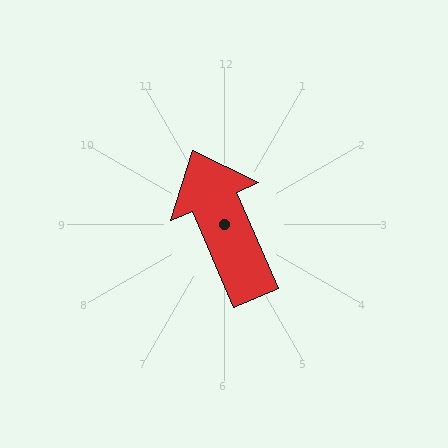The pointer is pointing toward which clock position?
Roughly 11 o'clock.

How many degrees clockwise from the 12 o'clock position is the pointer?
Approximately 337 degrees.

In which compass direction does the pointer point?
Northwest.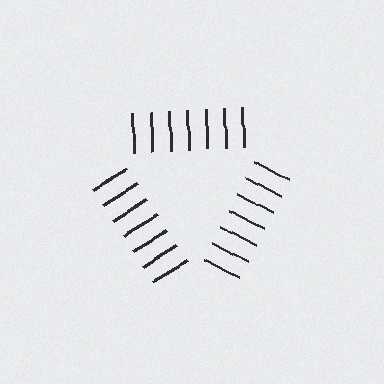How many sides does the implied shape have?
3 sides — the line-ends trace a triangle.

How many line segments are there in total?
21 — 7 along each of the 3 edges.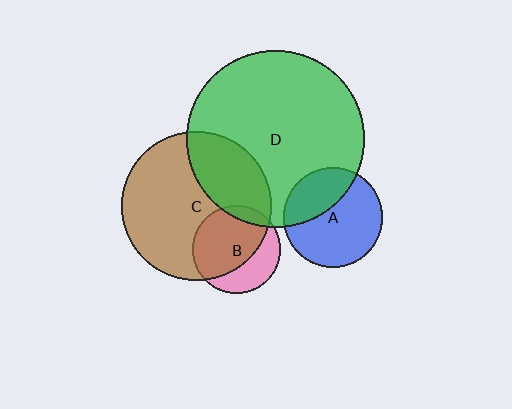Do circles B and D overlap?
Yes.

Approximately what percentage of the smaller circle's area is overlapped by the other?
Approximately 10%.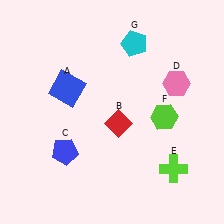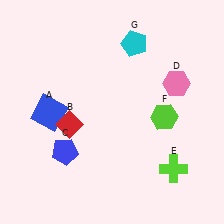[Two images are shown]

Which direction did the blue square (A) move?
The blue square (A) moved down.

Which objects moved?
The objects that moved are: the blue square (A), the red diamond (B).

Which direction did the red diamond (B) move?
The red diamond (B) moved left.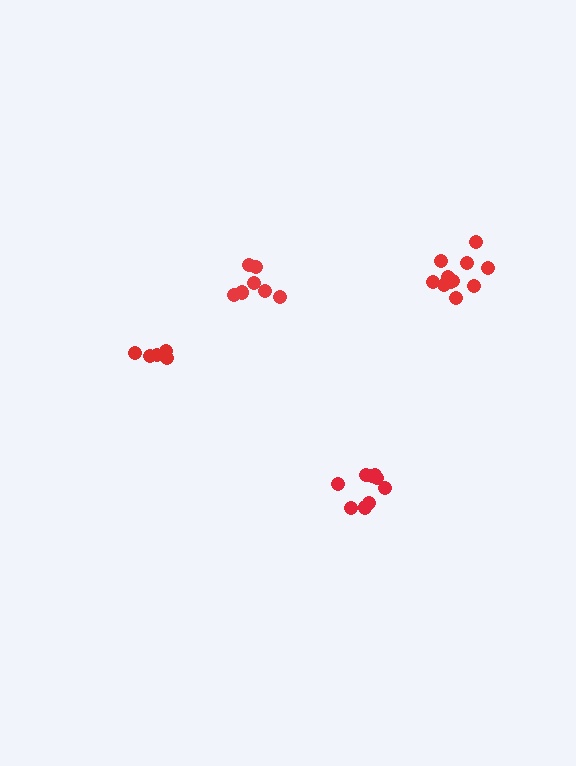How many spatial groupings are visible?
There are 4 spatial groupings.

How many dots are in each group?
Group 1: 9 dots, Group 2: 5 dots, Group 3: 11 dots, Group 4: 7 dots (32 total).